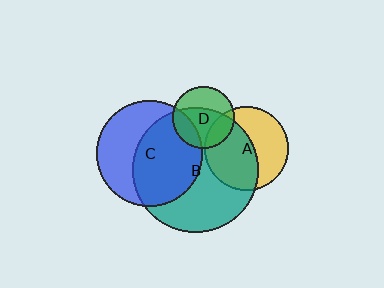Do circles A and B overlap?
Yes.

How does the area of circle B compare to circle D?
Approximately 4.1 times.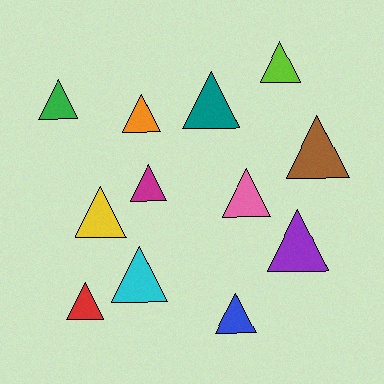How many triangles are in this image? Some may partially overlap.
There are 12 triangles.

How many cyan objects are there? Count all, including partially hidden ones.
There is 1 cyan object.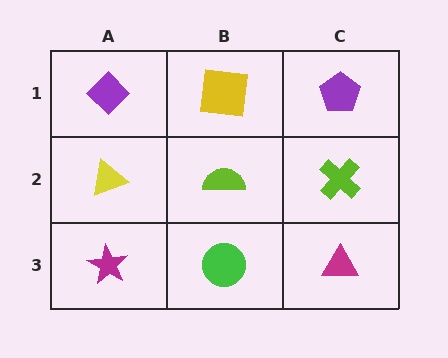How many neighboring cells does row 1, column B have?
3.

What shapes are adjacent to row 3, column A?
A yellow triangle (row 2, column A), a green circle (row 3, column B).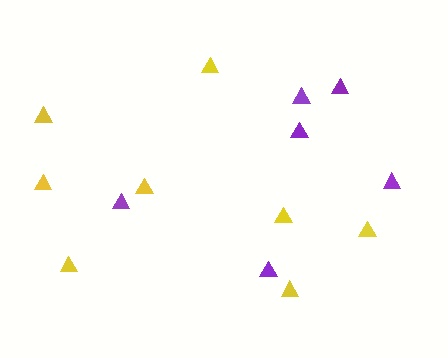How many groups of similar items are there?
There are 2 groups: one group of yellow triangles (8) and one group of purple triangles (6).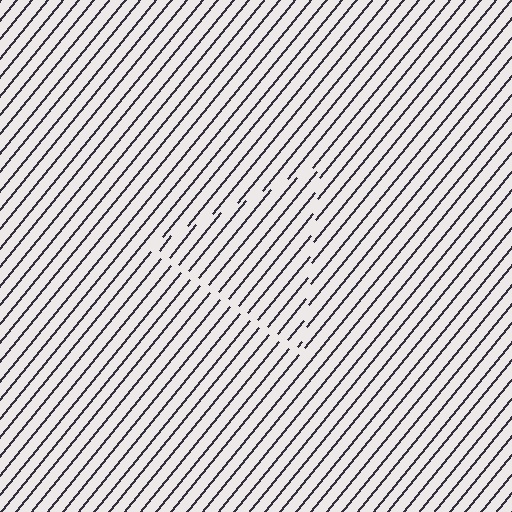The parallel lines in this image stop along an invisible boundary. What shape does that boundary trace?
An illusory triangle. The interior of the shape contains the same grating, shifted by half a period — the contour is defined by the phase discontinuity where line-ends from the inner and outer gratings abut.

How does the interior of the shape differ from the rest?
The interior of the shape contains the same grating, shifted by half a period — the contour is defined by the phase discontinuity where line-ends from the inner and outer gratings abut.